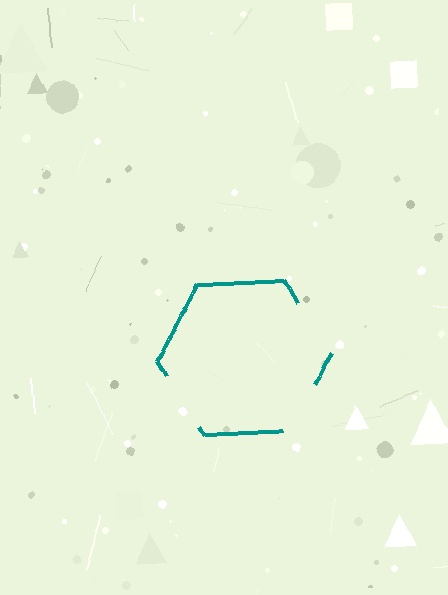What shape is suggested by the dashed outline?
The dashed outline suggests a hexagon.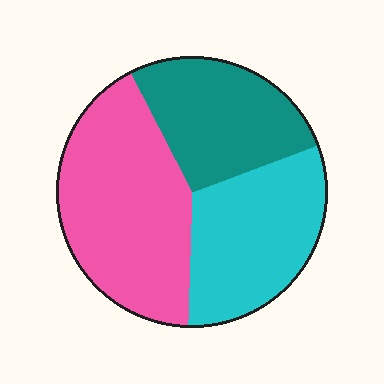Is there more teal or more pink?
Pink.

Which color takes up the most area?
Pink, at roughly 40%.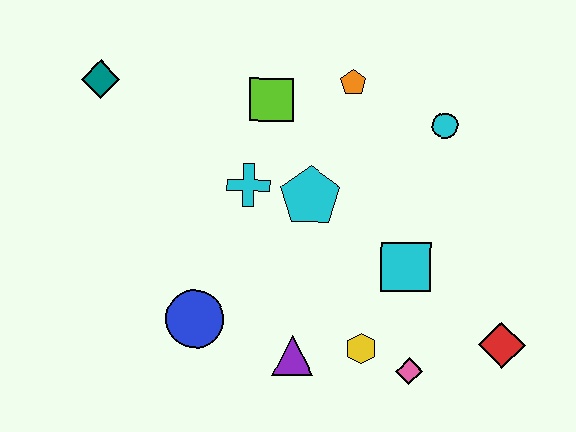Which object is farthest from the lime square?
The red diamond is farthest from the lime square.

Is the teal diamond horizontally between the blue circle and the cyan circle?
No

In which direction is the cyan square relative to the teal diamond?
The cyan square is to the right of the teal diamond.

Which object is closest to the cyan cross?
The cyan pentagon is closest to the cyan cross.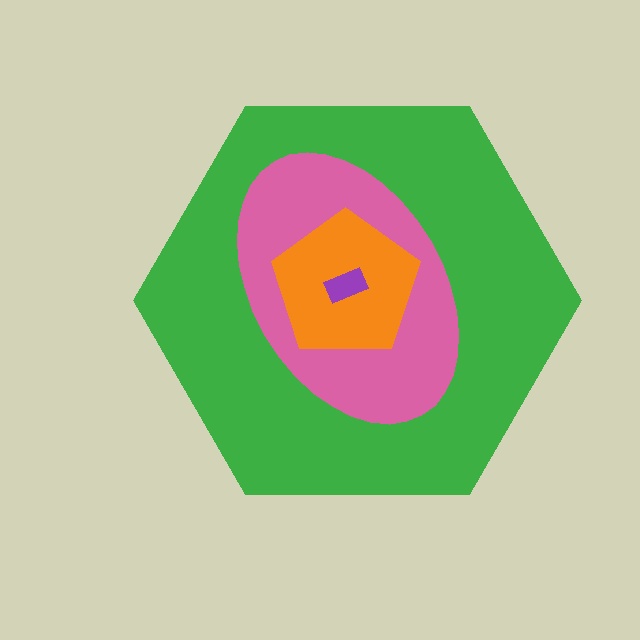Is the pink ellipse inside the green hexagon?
Yes.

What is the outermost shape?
The green hexagon.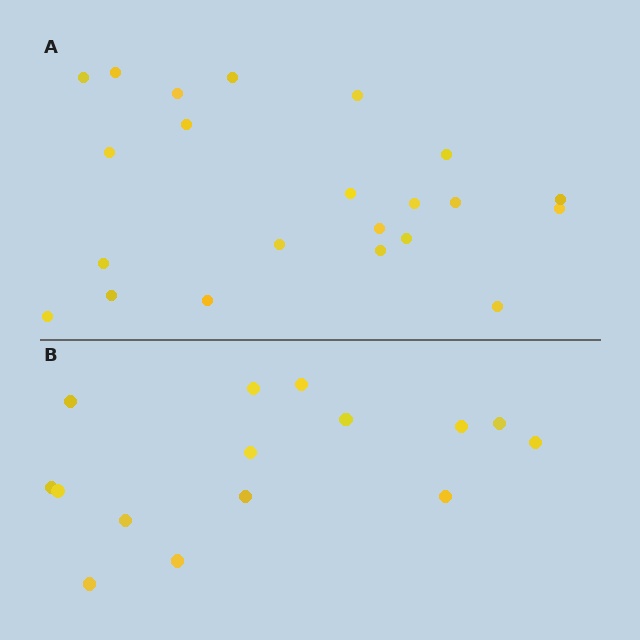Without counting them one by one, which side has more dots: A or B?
Region A (the top region) has more dots.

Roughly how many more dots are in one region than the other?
Region A has roughly 8 or so more dots than region B.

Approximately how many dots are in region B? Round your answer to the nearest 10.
About 20 dots. (The exact count is 15, which rounds to 20.)